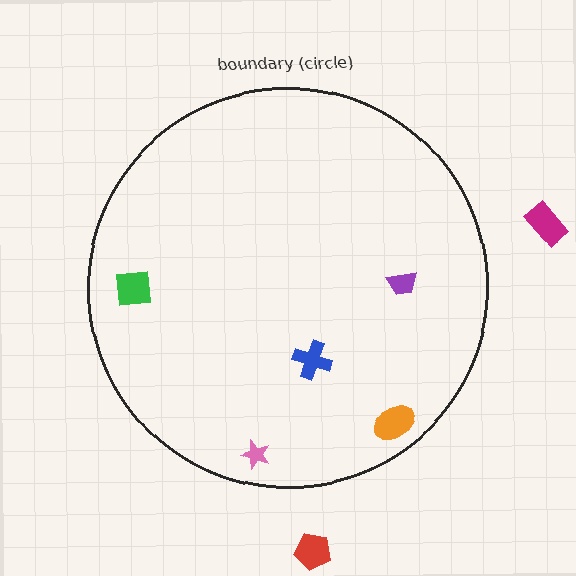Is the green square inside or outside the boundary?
Inside.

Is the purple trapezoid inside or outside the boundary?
Inside.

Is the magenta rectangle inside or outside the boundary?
Outside.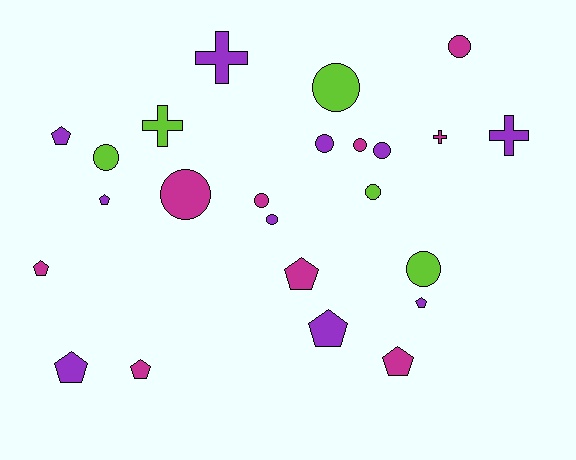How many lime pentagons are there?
There are no lime pentagons.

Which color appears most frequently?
Purple, with 10 objects.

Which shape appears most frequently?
Circle, with 11 objects.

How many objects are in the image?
There are 24 objects.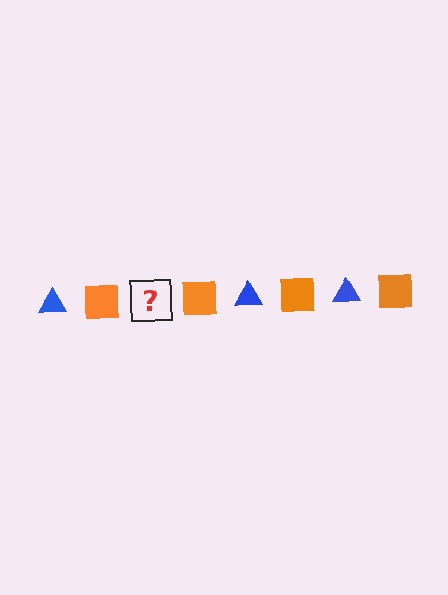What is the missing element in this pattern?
The missing element is a blue triangle.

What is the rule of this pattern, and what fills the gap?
The rule is that the pattern alternates between blue triangle and orange square. The gap should be filled with a blue triangle.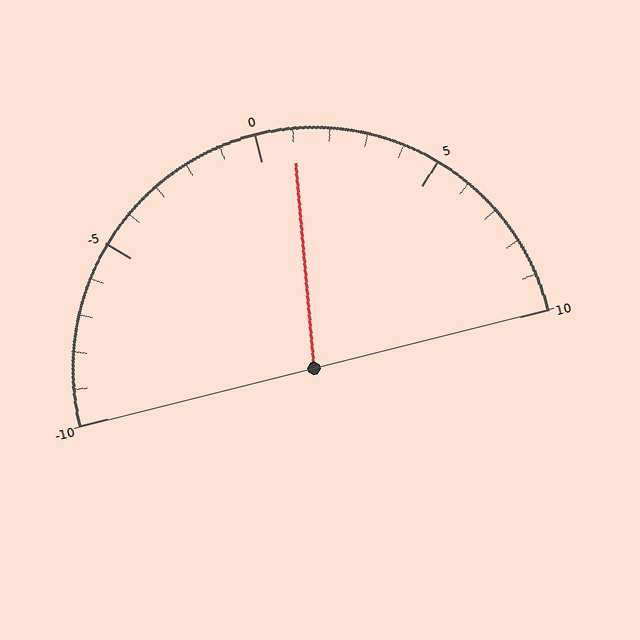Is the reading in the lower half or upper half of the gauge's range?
The reading is in the upper half of the range (-10 to 10).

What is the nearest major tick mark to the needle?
The nearest major tick mark is 0.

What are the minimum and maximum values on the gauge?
The gauge ranges from -10 to 10.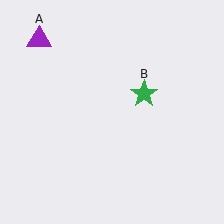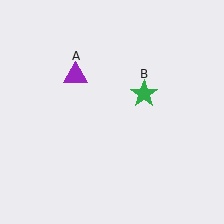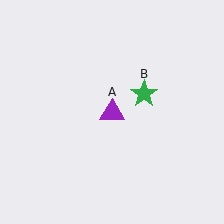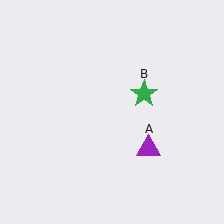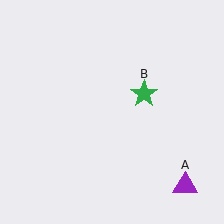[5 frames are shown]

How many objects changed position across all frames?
1 object changed position: purple triangle (object A).